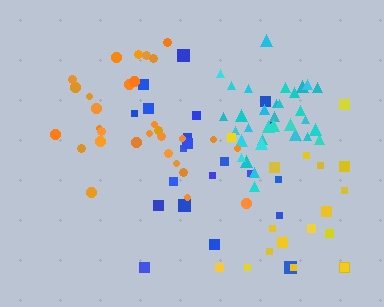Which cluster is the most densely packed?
Cyan.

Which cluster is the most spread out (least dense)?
Yellow.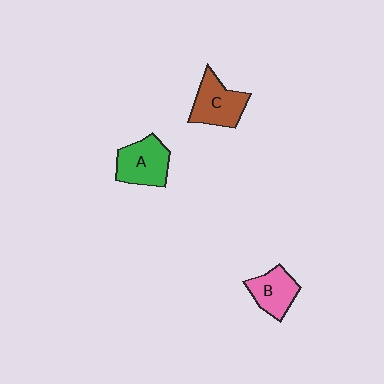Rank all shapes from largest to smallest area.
From largest to smallest: A (green), C (brown), B (pink).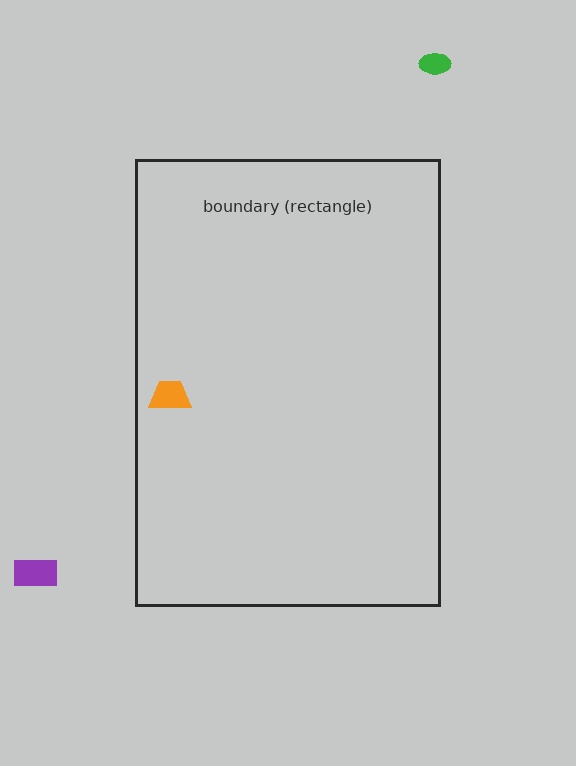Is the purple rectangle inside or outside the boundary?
Outside.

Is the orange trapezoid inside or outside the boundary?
Inside.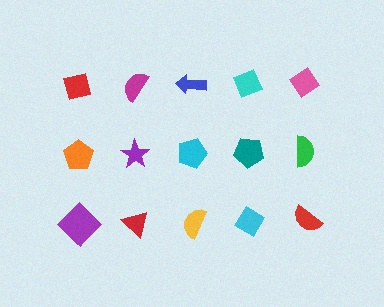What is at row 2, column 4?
A teal pentagon.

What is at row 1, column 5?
A pink diamond.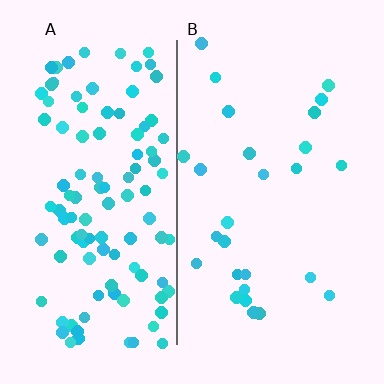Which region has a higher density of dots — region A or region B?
A (the left).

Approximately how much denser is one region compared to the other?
Approximately 4.0× — region A over region B.